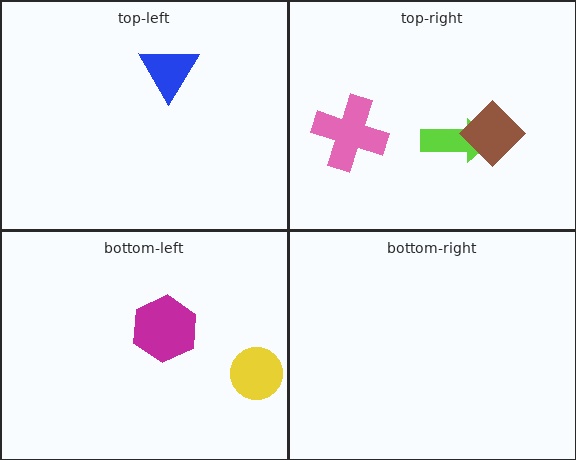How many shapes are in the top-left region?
1.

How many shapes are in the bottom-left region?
2.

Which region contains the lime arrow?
The top-right region.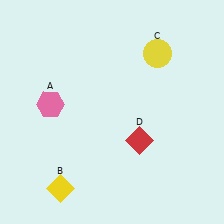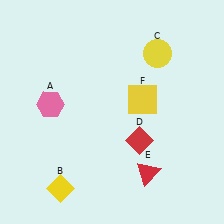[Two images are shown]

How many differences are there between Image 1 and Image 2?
There are 2 differences between the two images.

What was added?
A red triangle (E), a yellow square (F) were added in Image 2.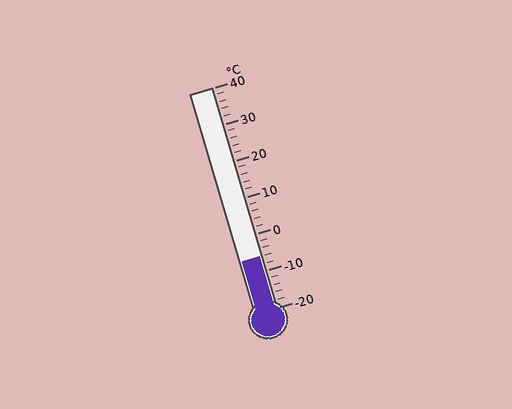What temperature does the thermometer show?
The thermometer shows approximately -6°C.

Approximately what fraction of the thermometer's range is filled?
The thermometer is filled to approximately 25% of its range.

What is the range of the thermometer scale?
The thermometer scale ranges from -20°C to 40°C.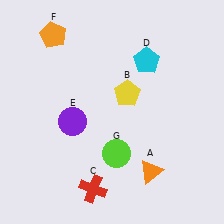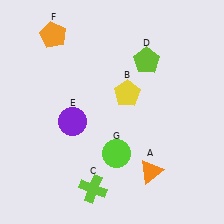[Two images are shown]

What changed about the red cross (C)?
In Image 1, C is red. In Image 2, it changed to lime.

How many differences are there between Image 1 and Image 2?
There are 2 differences between the two images.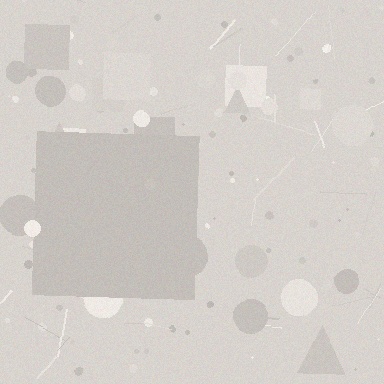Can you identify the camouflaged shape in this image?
The camouflaged shape is a square.